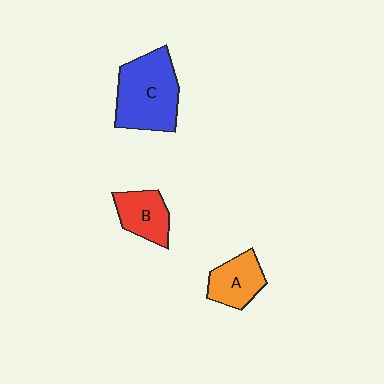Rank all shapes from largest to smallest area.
From largest to smallest: C (blue), A (orange), B (red).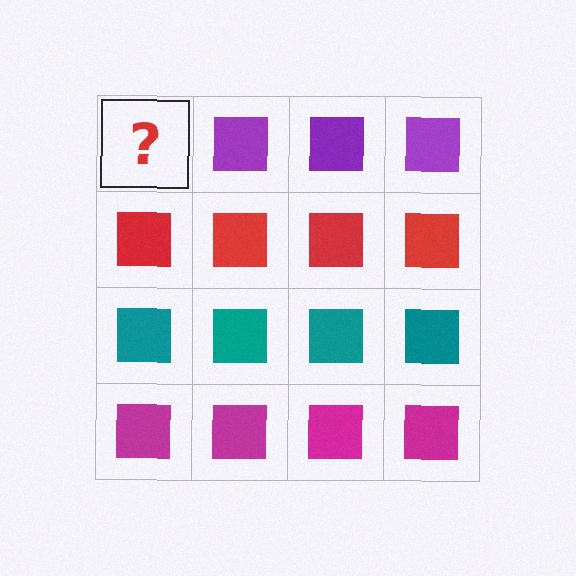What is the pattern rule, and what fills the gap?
The rule is that each row has a consistent color. The gap should be filled with a purple square.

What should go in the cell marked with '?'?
The missing cell should contain a purple square.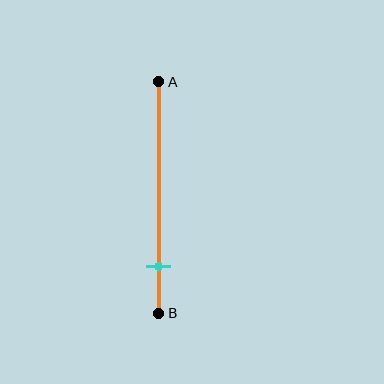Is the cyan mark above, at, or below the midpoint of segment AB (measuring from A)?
The cyan mark is below the midpoint of segment AB.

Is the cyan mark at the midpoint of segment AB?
No, the mark is at about 80% from A, not at the 50% midpoint.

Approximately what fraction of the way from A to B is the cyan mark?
The cyan mark is approximately 80% of the way from A to B.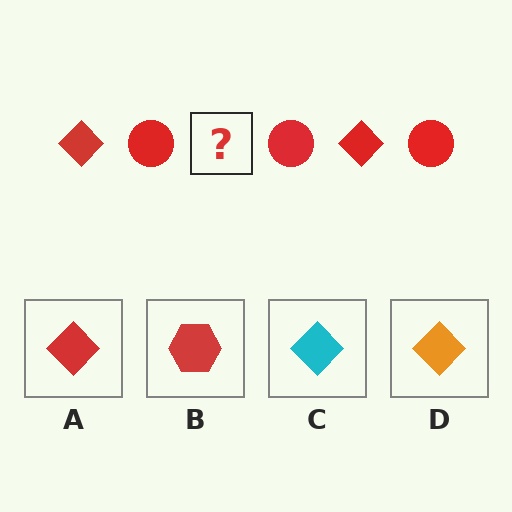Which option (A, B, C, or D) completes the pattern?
A.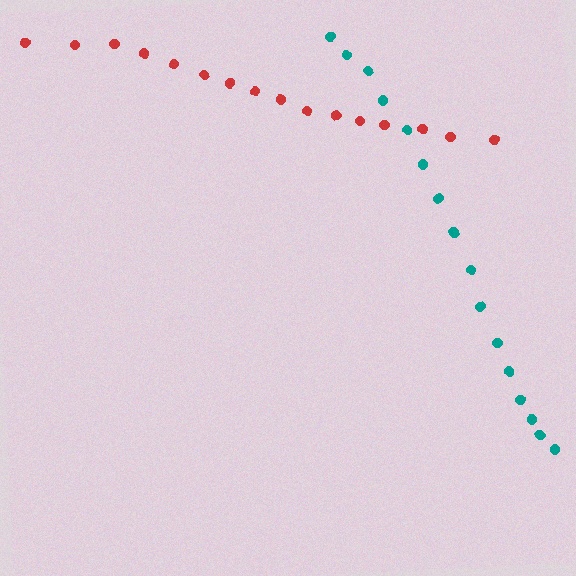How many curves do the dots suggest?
There are 2 distinct paths.